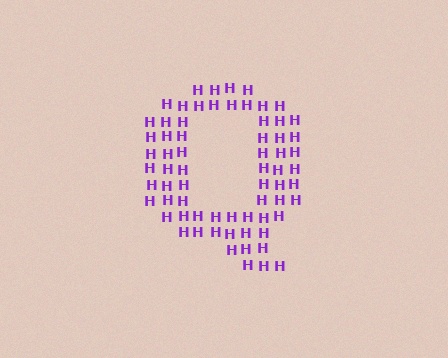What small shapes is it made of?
It is made of small letter H's.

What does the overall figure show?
The overall figure shows the letter Q.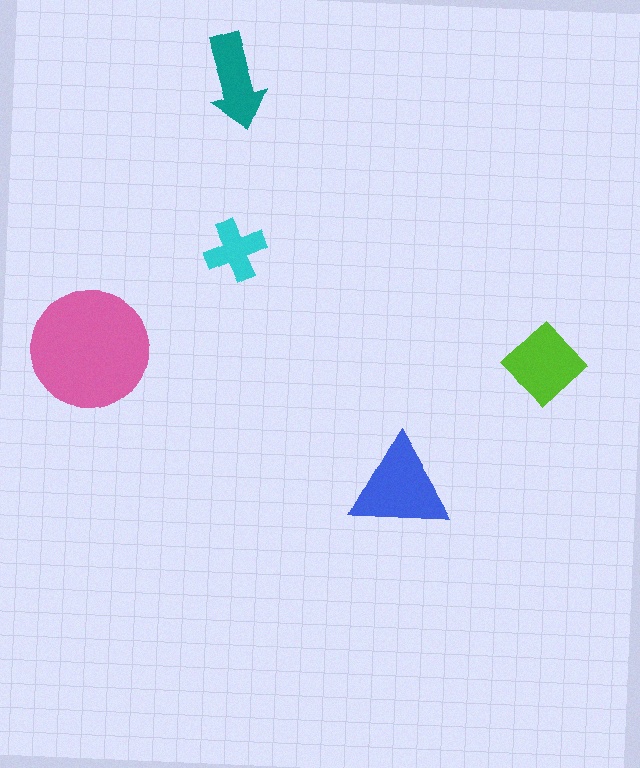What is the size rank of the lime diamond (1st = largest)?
3rd.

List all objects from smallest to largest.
The cyan cross, the teal arrow, the lime diamond, the blue triangle, the pink circle.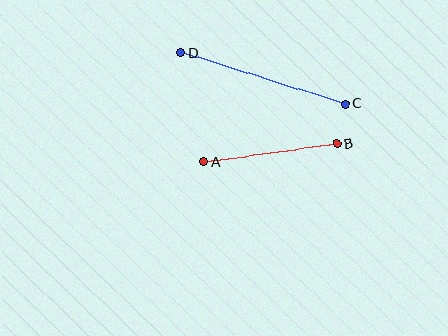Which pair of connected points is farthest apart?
Points C and D are farthest apart.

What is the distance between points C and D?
The distance is approximately 172 pixels.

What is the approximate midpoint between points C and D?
The midpoint is at approximately (263, 78) pixels.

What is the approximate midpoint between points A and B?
The midpoint is at approximately (270, 153) pixels.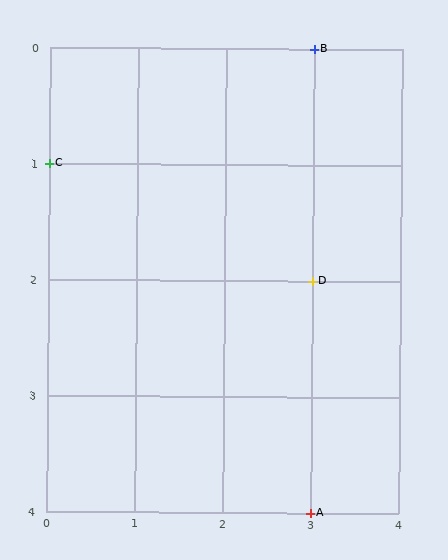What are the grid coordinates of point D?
Point D is at grid coordinates (3, 2).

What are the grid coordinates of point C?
Point C is at grid coordinates (0, 1).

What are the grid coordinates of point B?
Point B is at grid coordinates (3, 0).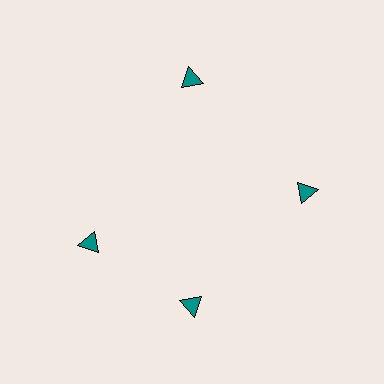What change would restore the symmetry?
The symmetry would be restored by rotating it back into even spacing with its neighbors so that all 4 triangles sit at equal angles and equal distance from the center.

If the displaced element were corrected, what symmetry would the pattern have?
It would have 4-fold rotational symmetry — the pattern would map onto itself every 90 degrees.